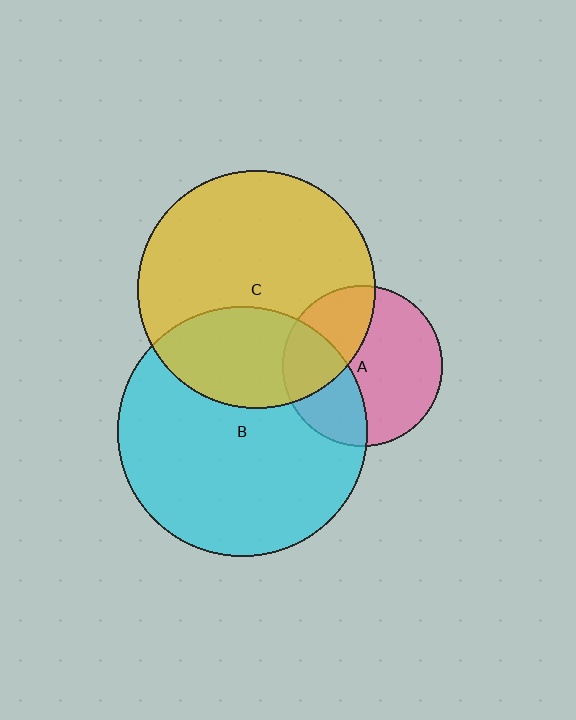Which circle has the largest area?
Circle B (cyan).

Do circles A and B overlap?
Yes.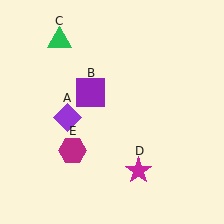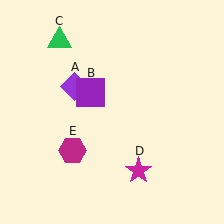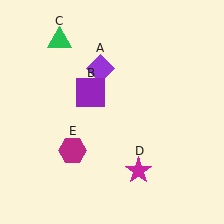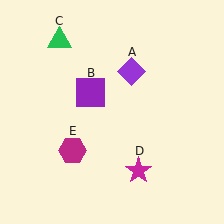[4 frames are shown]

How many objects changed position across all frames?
1 object changed position: purple diamond (object A).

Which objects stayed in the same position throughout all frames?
Purple square (object B) and green triangle (object C) and magenta star (object D) and magenta hexagon (object E) remained stationary.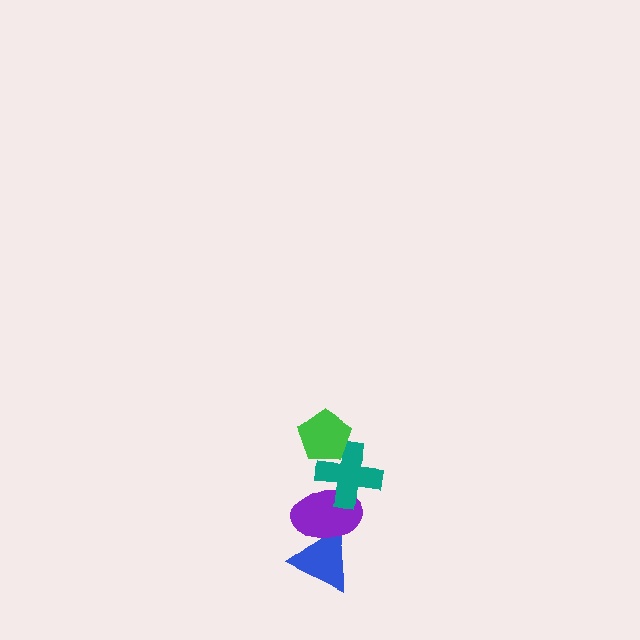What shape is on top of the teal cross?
The green pentagon is on top of the teal cross.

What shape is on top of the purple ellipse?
The teal cross is on top of the purple ellipse.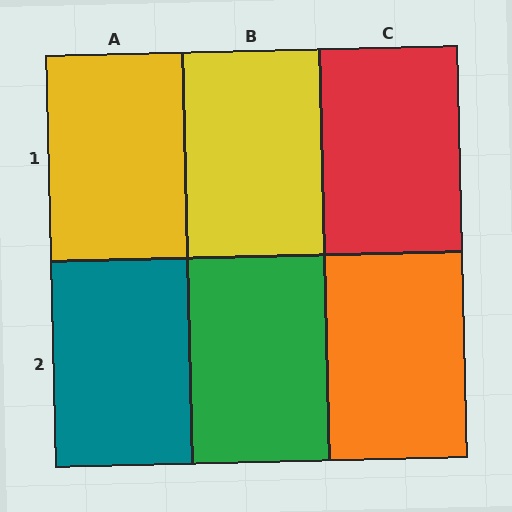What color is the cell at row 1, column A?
Yellow.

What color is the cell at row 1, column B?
Yellow.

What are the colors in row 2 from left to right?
Teal, green, orange.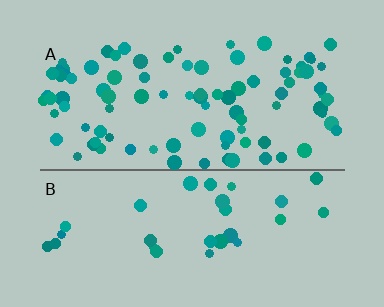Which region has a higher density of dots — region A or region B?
A (the top).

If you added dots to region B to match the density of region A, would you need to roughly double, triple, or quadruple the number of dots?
Approximately triple.